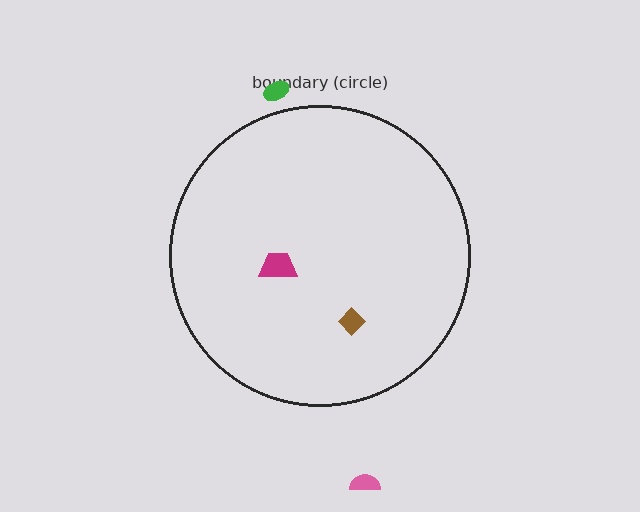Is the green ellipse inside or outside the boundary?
Outside.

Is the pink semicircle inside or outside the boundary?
Outside.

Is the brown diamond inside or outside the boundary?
Inside.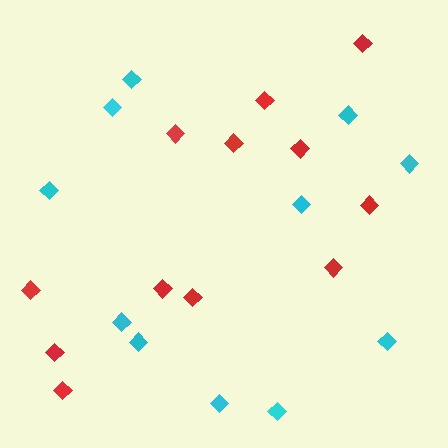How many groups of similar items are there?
There are 2 groups: one group of cyan diamonds (11) and one group of red diamonds (12).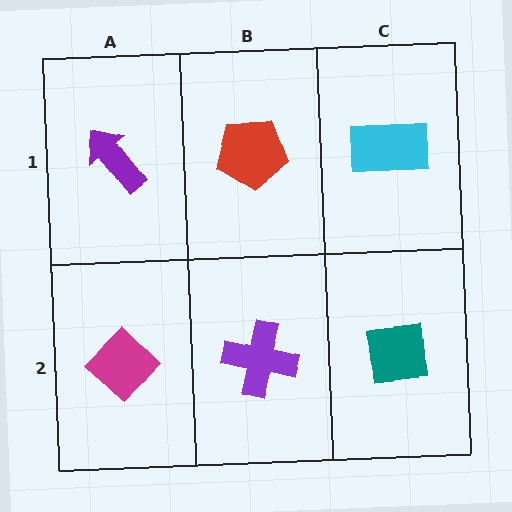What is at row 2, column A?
A magenta diamond.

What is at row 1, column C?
A cyan rectangle.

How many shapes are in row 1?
3 shapes.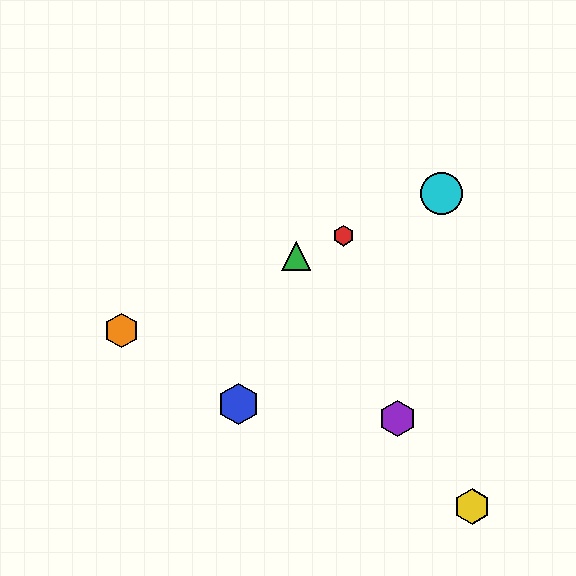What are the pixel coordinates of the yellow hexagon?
The yellow hexagon is at (472, 507).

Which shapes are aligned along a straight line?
The red hexagon, the green triangle, the orange hexagon, the cyan circle are aligned along a straight line.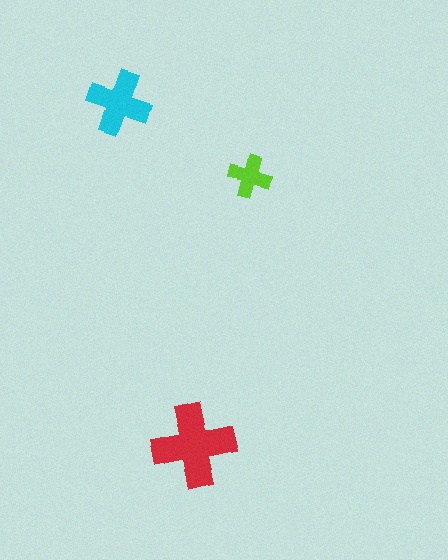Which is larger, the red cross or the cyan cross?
The red one.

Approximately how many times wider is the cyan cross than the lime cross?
About 1.5 times wider.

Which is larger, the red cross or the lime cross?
The red one.